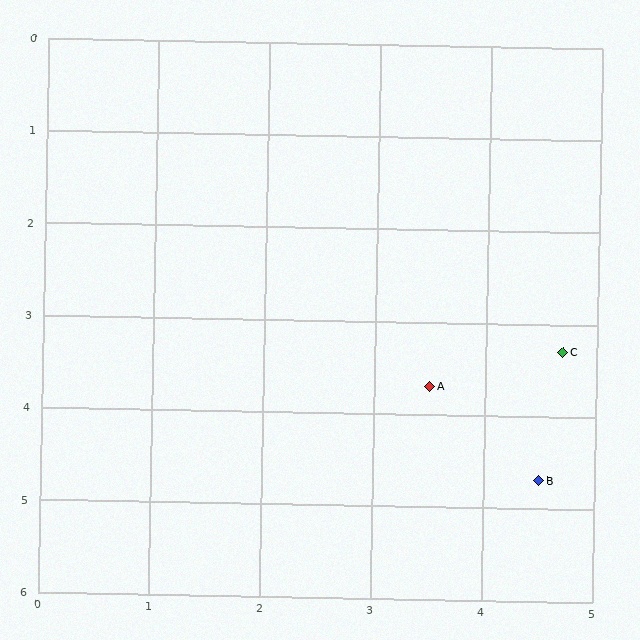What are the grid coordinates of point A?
Point A is at approximately (3.5, 3.7).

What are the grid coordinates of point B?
Point B is at approximately (4.5, 4.7).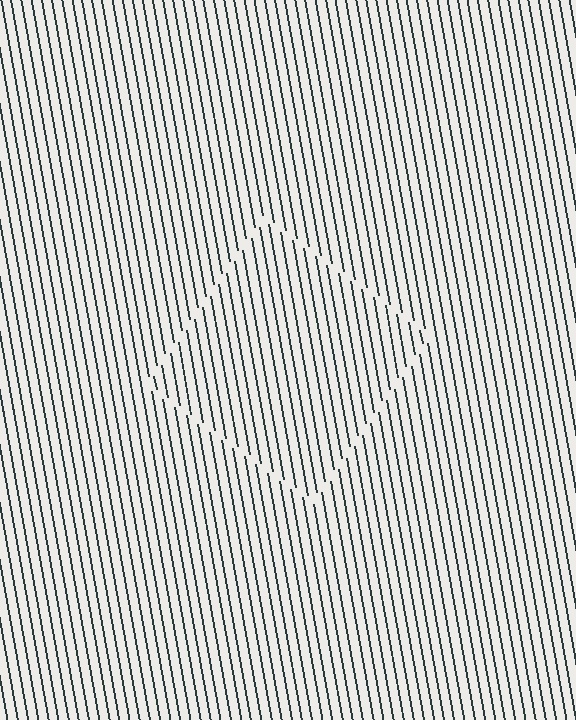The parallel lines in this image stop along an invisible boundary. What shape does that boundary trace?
An illusory square. The interior of the shape contains the same grating, shifted by half a period — the contour is defined by the phase discontinuity where line-ends from the inner and outer gratings abut.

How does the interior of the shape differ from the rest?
The interior of the shape contains the same grating, shifted by half a period — the contour is defined by the phase discontinuity where line-ends from the inner and outer gratings abut.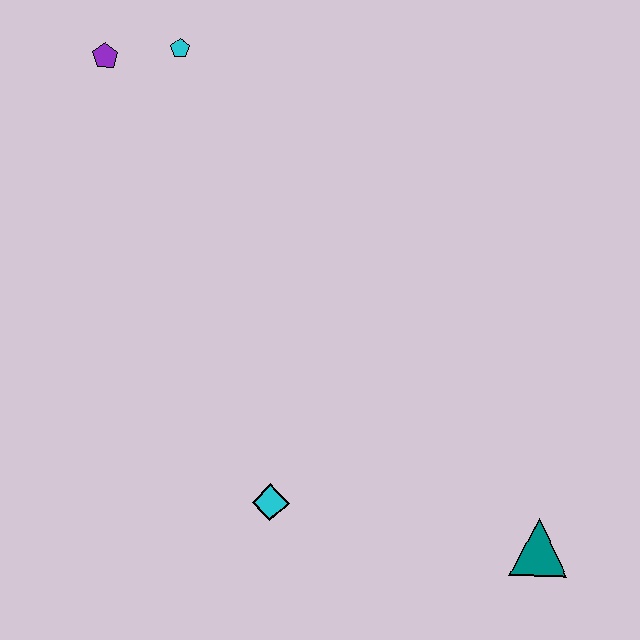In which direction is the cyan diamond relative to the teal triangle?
The cyan diamond is to the left of the teal triangle.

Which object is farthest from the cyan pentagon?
The teal triangle is farthest from the cyan pentagon.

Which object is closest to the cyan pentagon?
The purple pentagon is closest to the cyan pentagon.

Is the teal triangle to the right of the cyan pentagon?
Yes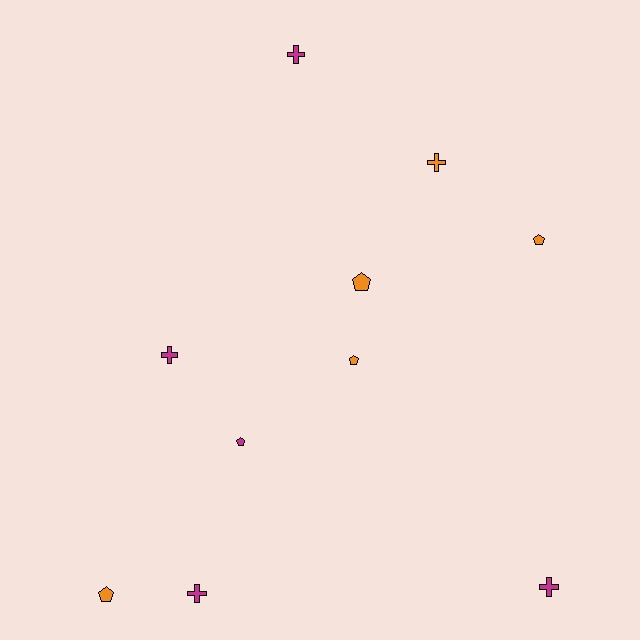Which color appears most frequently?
Magenta, with 5 objects.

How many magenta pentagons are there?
There is 1 magenta pentagon.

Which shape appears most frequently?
Pentagon, with 5 objects.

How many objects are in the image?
There are 10 objects.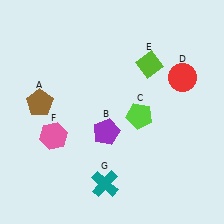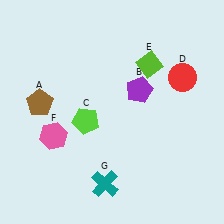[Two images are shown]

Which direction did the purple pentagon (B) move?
The purple pentagon (B) moved up.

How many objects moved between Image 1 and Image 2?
2 objects moved between the two images.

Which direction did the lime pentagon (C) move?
The lime pentagon (C) moved left.